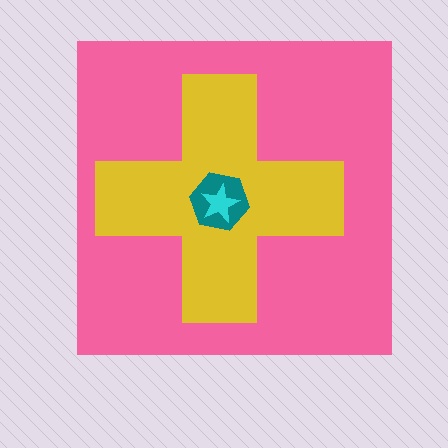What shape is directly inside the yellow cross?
The teal hexagon.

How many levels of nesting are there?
4.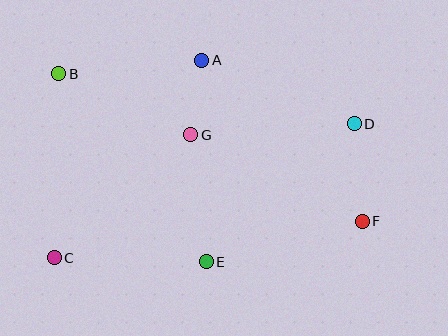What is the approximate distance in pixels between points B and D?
The distance between B and D is approximately 300 pixels.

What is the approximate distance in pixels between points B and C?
The distance between B and C is approximately 184 pixels.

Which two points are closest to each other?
Points A and G are closest to each other.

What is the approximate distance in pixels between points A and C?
The distance between A and C is approximately 247 pixels.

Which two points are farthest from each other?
Points B and F are farthest from each other.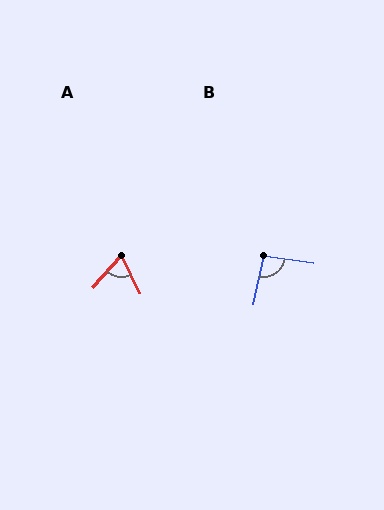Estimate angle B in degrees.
Approximately 94 degrees.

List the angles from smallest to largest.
A (66°), B (94°).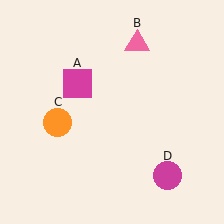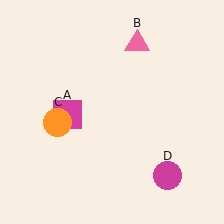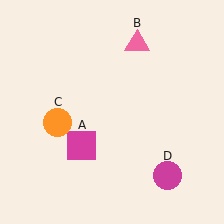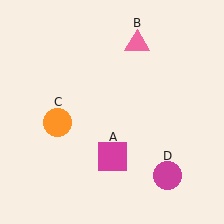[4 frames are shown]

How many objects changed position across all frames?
1 object changed position: magenta square (object A).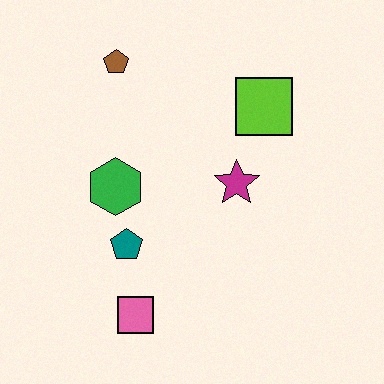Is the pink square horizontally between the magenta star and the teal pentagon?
Yes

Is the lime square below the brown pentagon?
Yes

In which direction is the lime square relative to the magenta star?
The lime square is above the magenta star.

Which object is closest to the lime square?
The magenta star is closest to the lime square.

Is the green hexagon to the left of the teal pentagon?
Yes